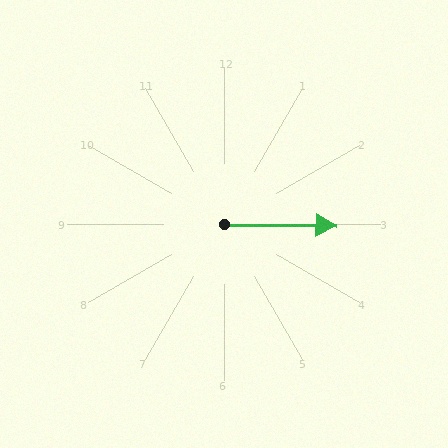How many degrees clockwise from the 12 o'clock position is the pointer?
Approximately 91 degrees.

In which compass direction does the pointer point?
East.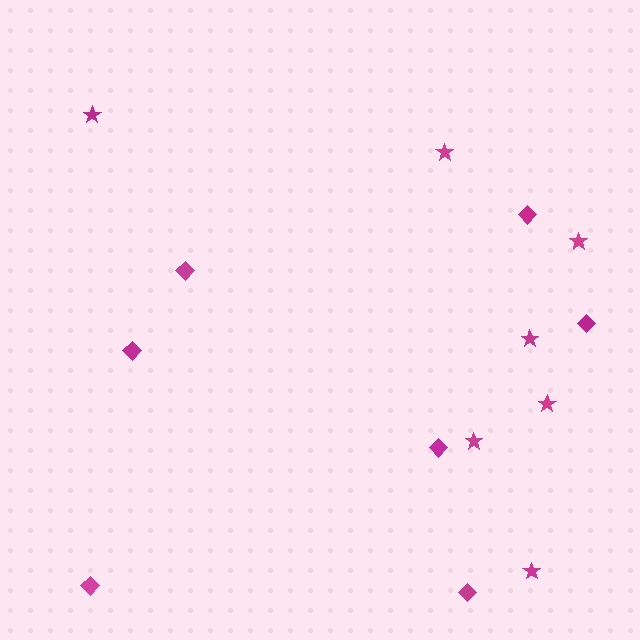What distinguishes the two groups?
There are 2 groups: one group of diamonds (7) and one group of stars (7).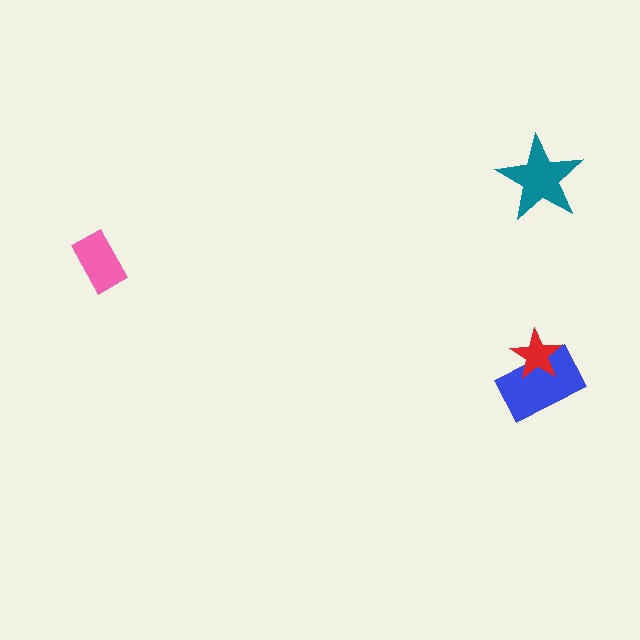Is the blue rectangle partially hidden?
Yes, it is partially covered by another shape.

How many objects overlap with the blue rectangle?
1 object overlaps with the blue rectangle.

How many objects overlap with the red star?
1 object overlaps with the red star.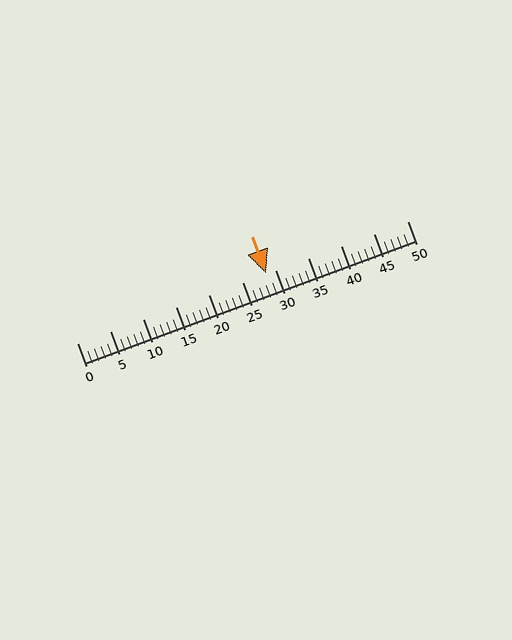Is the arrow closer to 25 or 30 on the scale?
The arrow is closer to 30.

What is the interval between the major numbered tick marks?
The major tick marks are spaced 5 units apart.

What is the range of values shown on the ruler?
The ruler shows values from 0 to 50.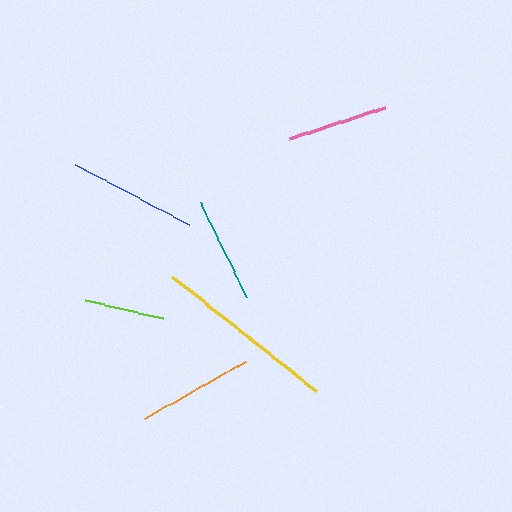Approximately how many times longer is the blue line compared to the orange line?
The blue line is approximately 1.1 times the length of the orange line.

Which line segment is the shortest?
The lime line is the shortest at approximately 81 pixels.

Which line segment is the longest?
The yellow line is the longest at approximately 184 pixels.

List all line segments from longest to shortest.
From longest to shortest: yellow, blue, orange, teal, pink, lime.